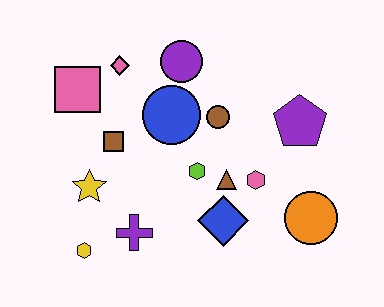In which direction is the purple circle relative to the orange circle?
The purple circle is above the orange circle.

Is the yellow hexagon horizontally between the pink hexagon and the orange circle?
No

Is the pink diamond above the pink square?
Yes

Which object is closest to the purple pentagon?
The pink hexagon is closest to the purple pentagon.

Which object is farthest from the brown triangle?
The pink square is farthest from the brown triangle.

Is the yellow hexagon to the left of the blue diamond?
Yes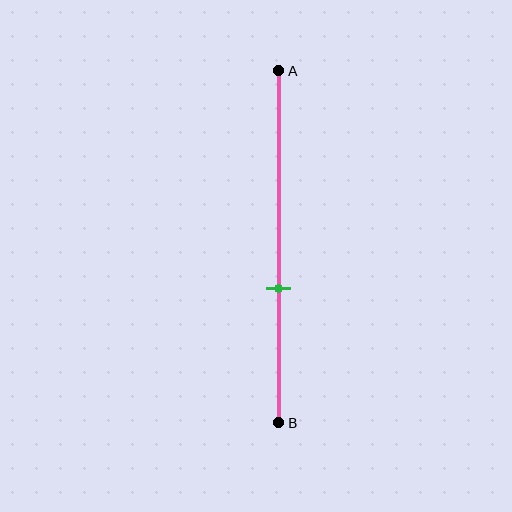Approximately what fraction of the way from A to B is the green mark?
The green mark is approximately 60% of the way from A to B.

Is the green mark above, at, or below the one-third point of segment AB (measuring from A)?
The green mark is below the one-third point of segment AB.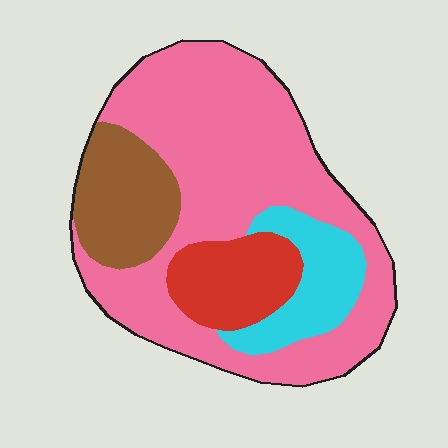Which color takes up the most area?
Pink, at roughly 60%.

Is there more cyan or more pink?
Pink.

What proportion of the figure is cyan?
Cyan takes up about one eighth (1/8) of the figure.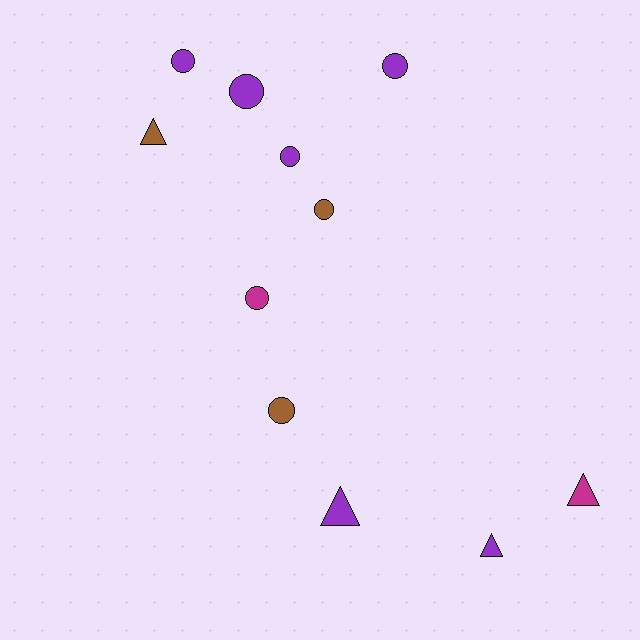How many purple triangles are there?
There are 2 purple triangles.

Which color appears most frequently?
Purple, with 6 objects.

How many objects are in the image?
There are 11 objects.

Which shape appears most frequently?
Circle, with 7 objects.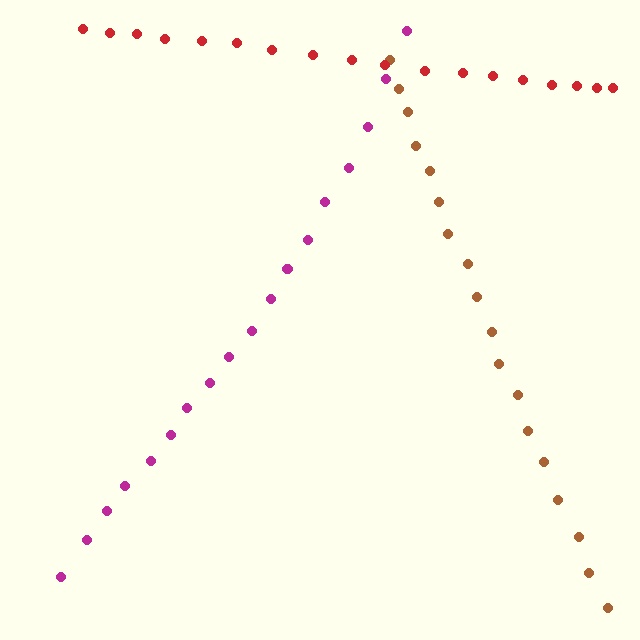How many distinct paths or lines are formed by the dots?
There are 3 distinct paths.